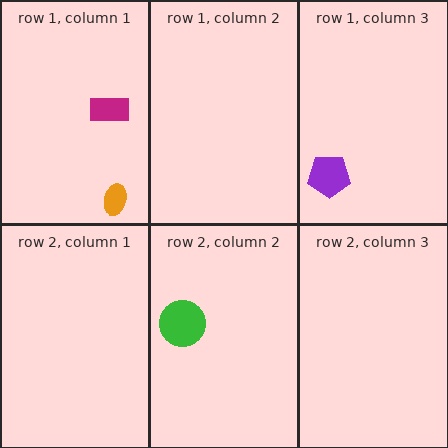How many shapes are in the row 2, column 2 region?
1.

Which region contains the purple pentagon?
The row 1, column 3 region.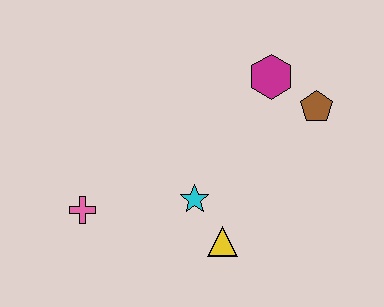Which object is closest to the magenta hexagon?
The brown pentagon is closest to the magenta hexagon.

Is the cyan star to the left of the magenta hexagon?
Yes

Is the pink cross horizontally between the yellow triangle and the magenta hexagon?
No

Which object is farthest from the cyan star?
The brown pentagon is farthest from the cyan star.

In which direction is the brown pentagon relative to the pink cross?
The brown pentagon is to the right of the pink cross.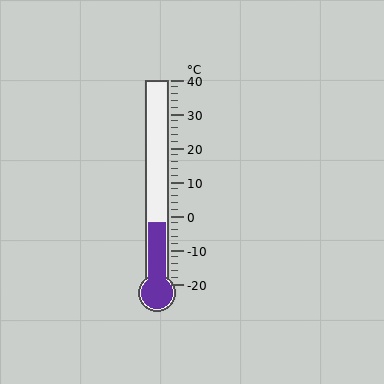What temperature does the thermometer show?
The thermometer shows approximately -2°C.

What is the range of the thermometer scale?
The thermometer scale ranges from -20°C to 40°C.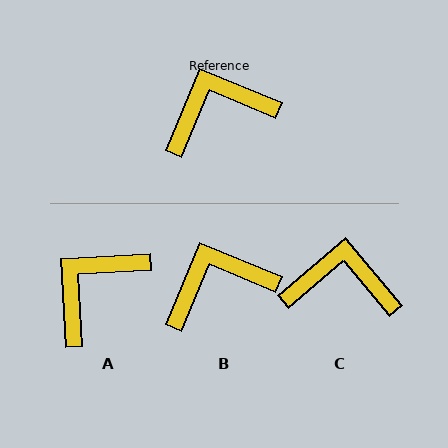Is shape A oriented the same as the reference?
No, it is off by about 26 degrees.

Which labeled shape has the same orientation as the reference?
B.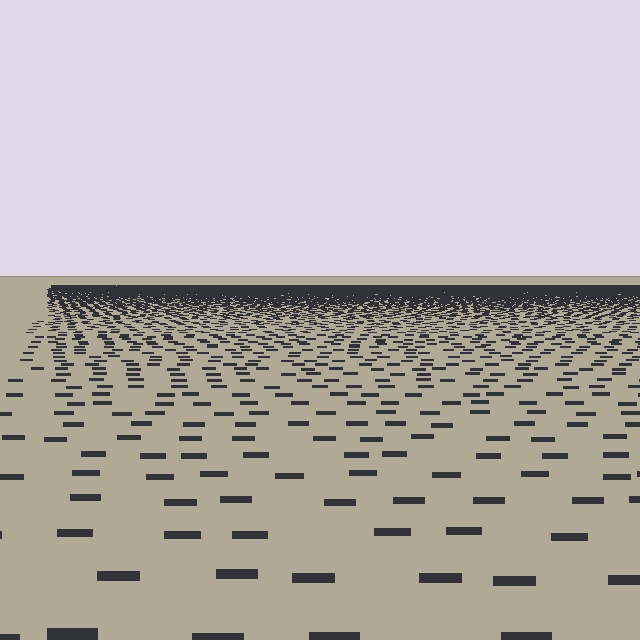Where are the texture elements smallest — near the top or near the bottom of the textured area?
Near the top.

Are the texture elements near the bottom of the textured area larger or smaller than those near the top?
Larger. Near the bottom, elements are closer to the viewer and appear at a bigger on-screen size.